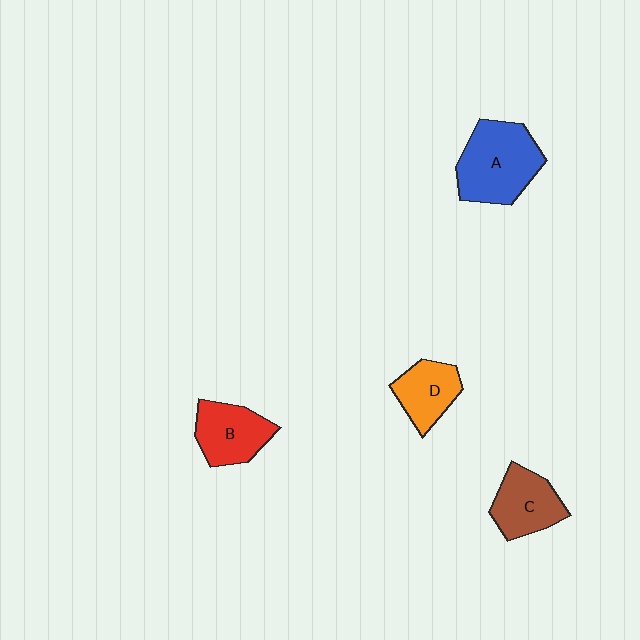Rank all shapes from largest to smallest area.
From largest to smallest: A (blue), B (red), C (brown), D (orange).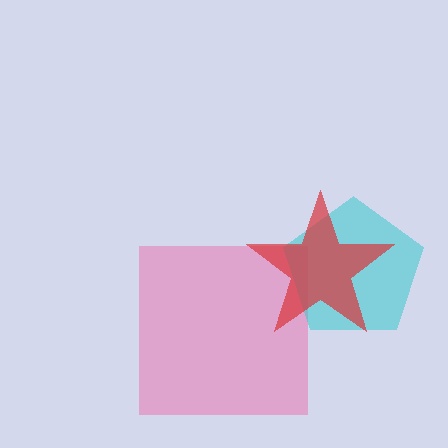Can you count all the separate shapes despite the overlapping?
Yes, there are 3 separate shapes.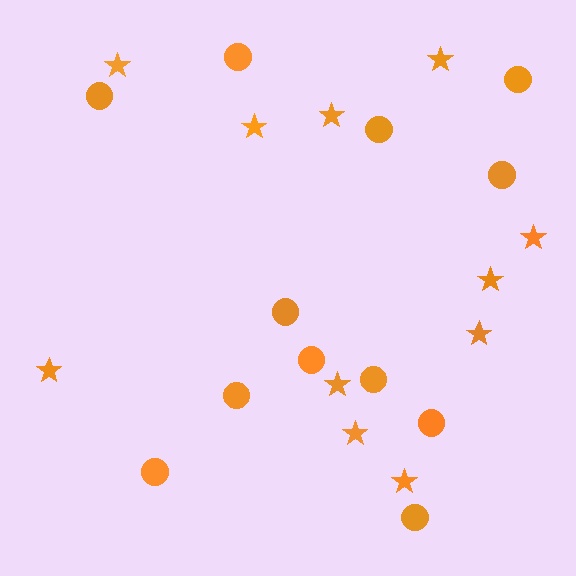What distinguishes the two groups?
There are 2 groups: one group of circles (12) and one group of stars (11).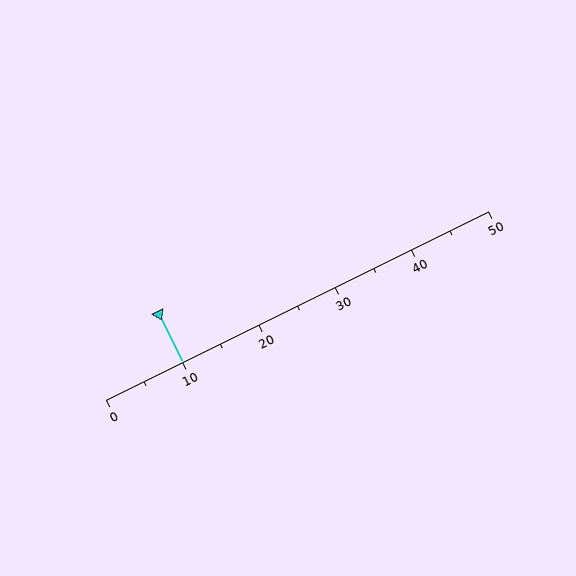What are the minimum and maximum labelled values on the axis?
The axis runs from 0 to 50.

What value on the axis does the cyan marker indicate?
The marker indicates approximately 10.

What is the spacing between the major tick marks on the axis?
The major ticks are spaced 10 apart.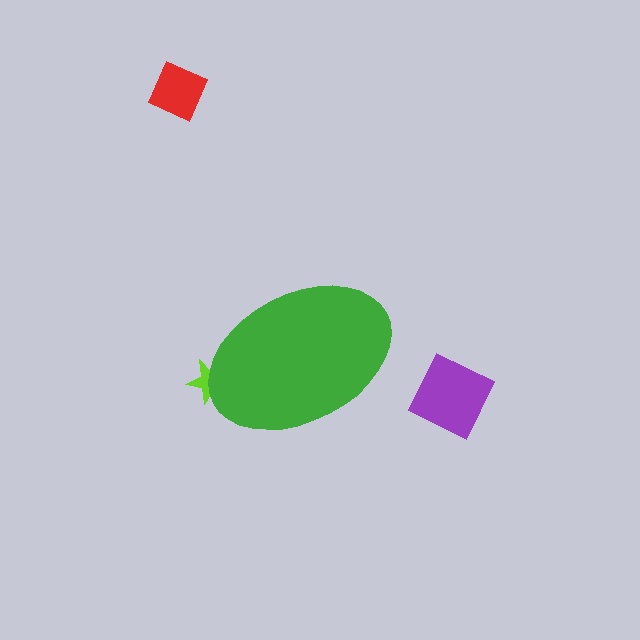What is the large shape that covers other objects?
A green ellipse.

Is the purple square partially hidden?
No, the purple square is fully visible.